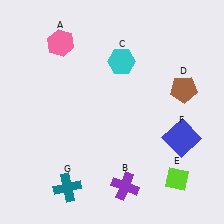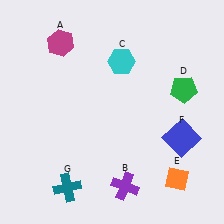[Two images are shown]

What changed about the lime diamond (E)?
In Image 1, E is lime. In Image 2, it changed to orange.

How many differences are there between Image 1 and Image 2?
There are 3 differences between the two images.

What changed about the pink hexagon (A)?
In Image 1, A is pink. In Image 2, it changed to magenta.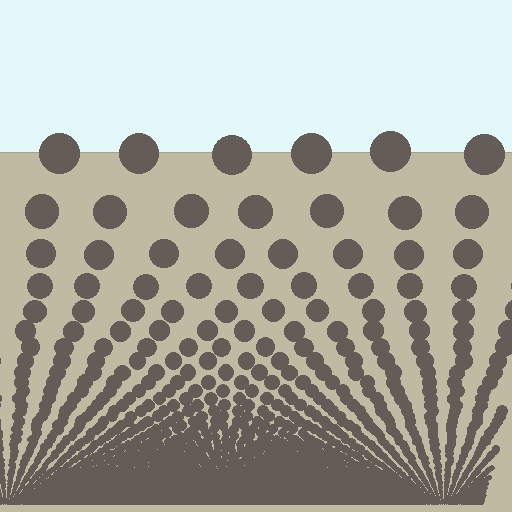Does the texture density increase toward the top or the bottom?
Density increases toward the bottom.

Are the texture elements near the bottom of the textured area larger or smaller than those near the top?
Smaller. The gradient is inverted — elements near the bottom are smaller and denser.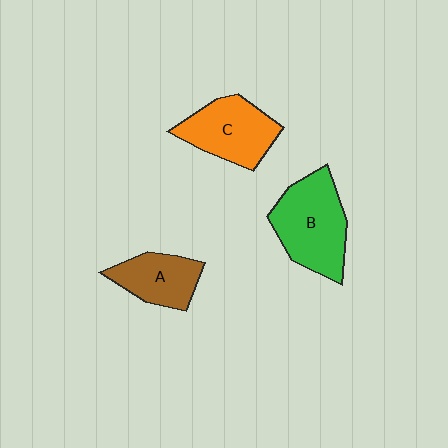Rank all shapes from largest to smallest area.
From largest to smallest: B (green), C (orange), A (brown).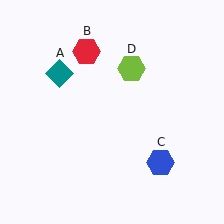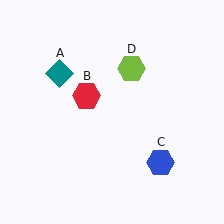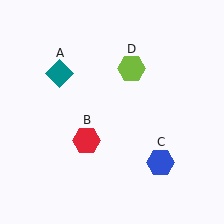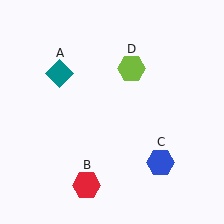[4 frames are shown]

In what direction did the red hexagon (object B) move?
The red hexagon (object B) moved down.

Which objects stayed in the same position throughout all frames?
Teal diamond (object A) and blue hexagon (object C) and lime hexagon (object D) remained stationary.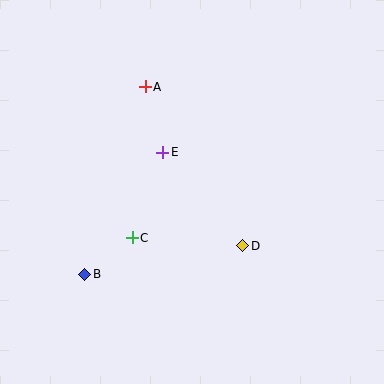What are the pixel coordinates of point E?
Point E is at (163, 152).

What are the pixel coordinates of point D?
Point D is at (243, 246).